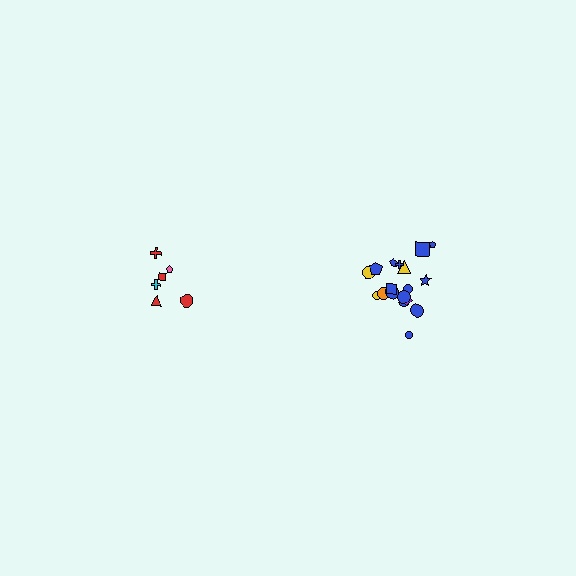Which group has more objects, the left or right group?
The right group.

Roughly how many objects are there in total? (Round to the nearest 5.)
Roughly 25 objects in total.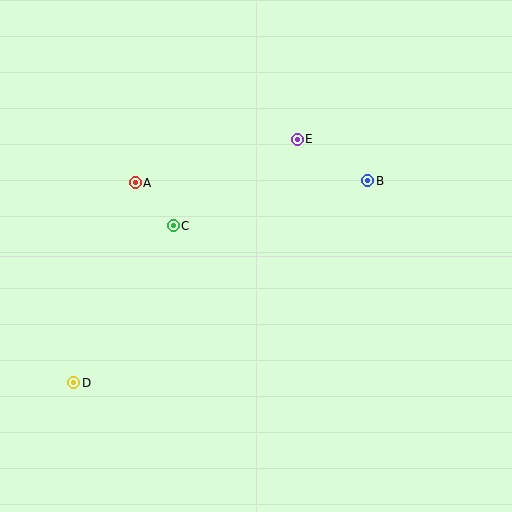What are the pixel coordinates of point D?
Point D is at (74, 383).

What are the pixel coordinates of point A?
Point A is at (135, 183).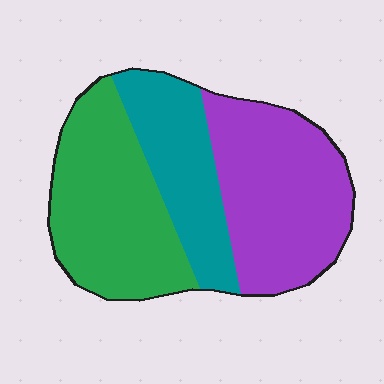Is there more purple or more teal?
Purple.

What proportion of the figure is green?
Green covers 37% of the figure.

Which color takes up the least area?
Teal, at roughly 25%.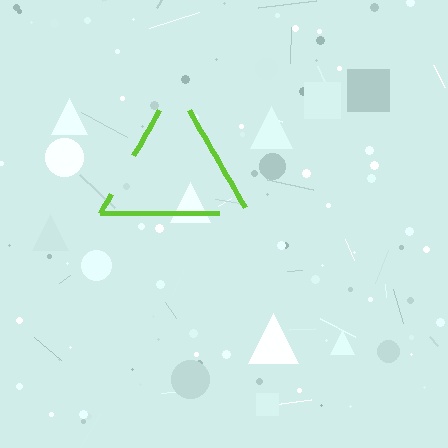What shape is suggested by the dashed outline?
The dashed outline suggests a triangle.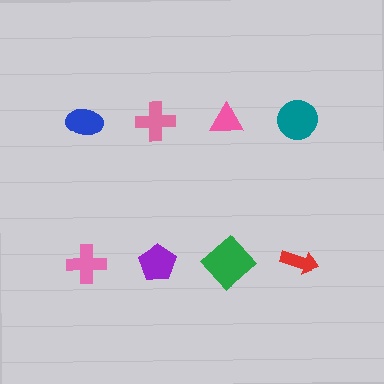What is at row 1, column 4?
A teal circle.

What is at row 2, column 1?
A pink cross.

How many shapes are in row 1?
4 shapes.